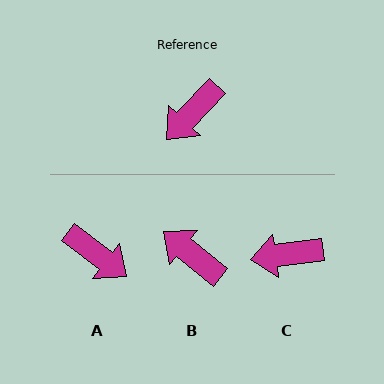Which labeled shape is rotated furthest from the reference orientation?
A, about 96 degrees away.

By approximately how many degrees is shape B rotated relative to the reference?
Approximately 86 degrees clockwise.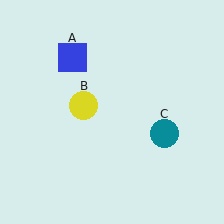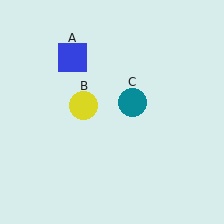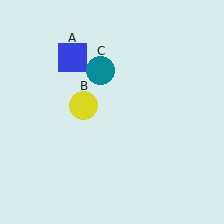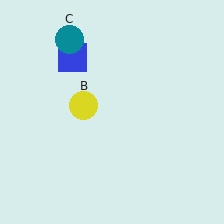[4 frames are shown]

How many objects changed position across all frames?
1 object changed position: teal circle (object C).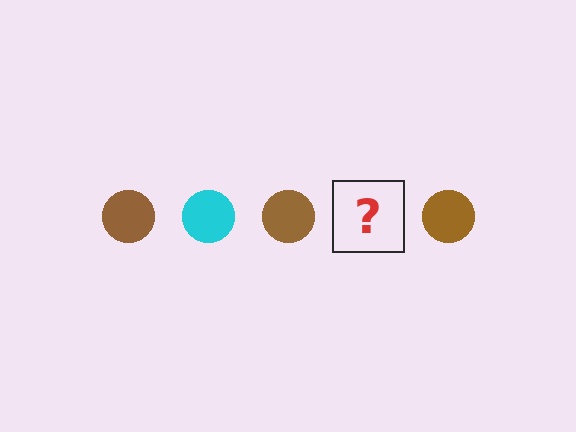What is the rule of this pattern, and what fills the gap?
The rule is that the pattern cycles through brown, cyan circles. The gap should be filled with a cyan circle.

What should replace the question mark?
The question mark should be replaced with a cyan circle.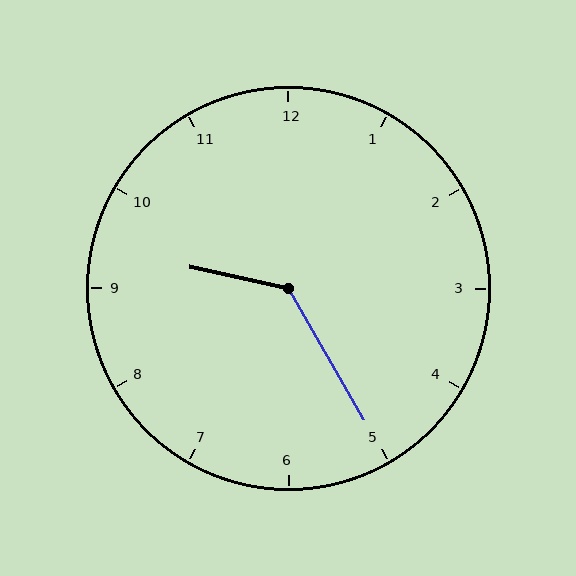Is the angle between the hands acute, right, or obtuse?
It is obtuse.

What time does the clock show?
9:25.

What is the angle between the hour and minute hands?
Approximately 132 degrees.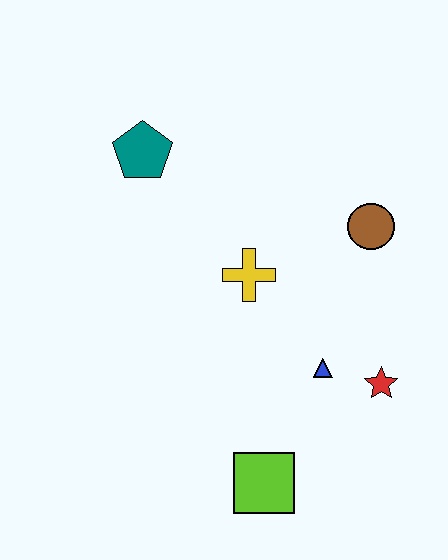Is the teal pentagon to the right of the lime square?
No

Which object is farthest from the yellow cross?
The lime square is farthest from the yellow cross.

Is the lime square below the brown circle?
Yes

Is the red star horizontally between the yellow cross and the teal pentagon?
No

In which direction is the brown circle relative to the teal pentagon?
The brown circle is to the right of the teal pentagon.